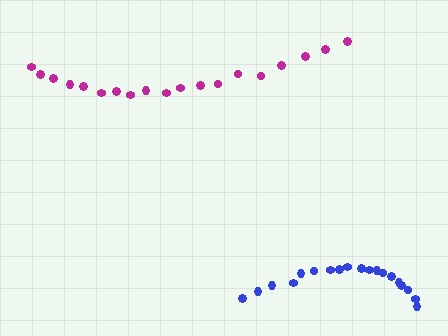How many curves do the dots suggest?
There are 2 distinct paths.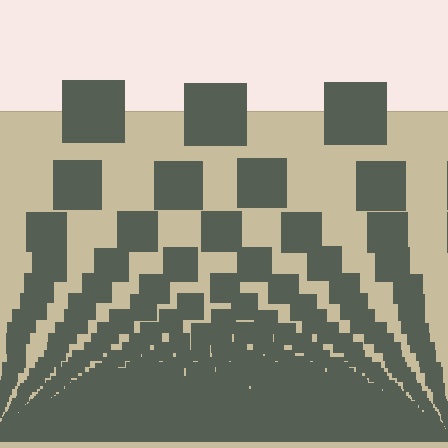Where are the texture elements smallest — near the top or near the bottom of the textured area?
Near the bottom.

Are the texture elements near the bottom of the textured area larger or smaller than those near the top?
Smaller. The gradient is inverted — elements near the bottom are smaller and denser.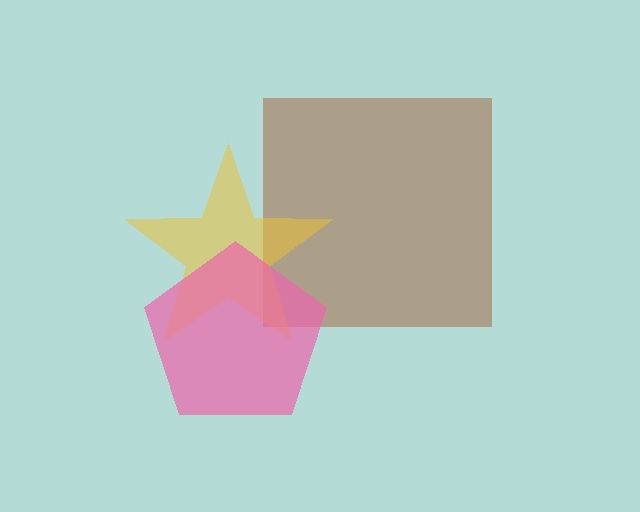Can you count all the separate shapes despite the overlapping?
Yes, there are 3 separate shapes.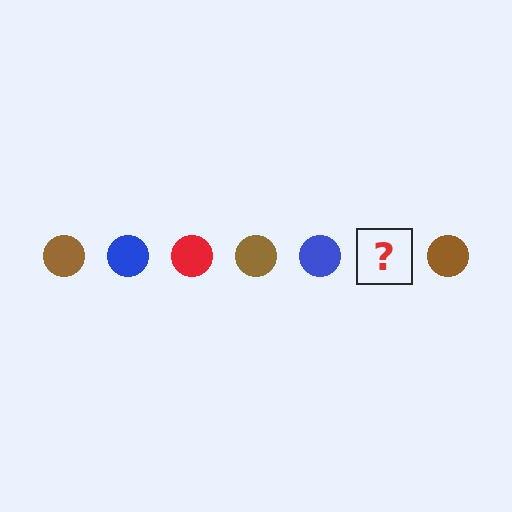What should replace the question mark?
The question mark should be replaced with a red circle.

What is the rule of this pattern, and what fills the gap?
The rule is that the pattern cycles through brown, blue, red circles. The gap should be filled with a red circle.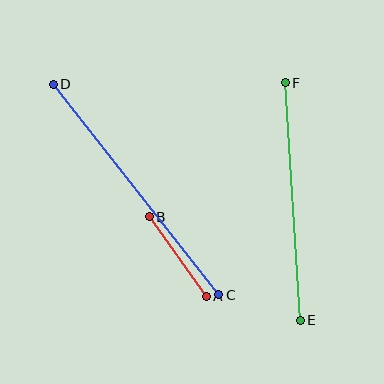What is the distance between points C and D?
The distance is approximately 268 pixels.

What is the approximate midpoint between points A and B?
The midpoint is at approximately (178, 256) pixels.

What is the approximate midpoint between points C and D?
The midpoint is at approximately (136, 189) pixels.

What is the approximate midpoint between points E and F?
The midpoint is at approximately (293, 201) pixels.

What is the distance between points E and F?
The distance is approximately 238 pixels.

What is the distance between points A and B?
The distance is approximately 98 pixels.